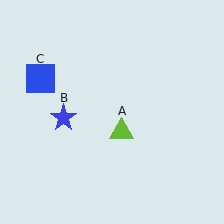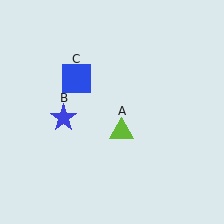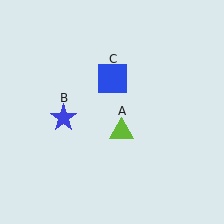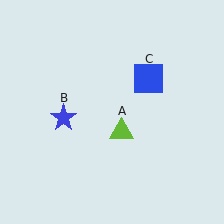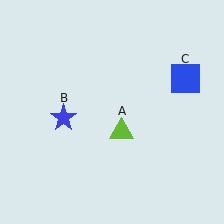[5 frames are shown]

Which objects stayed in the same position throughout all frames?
Lime triangle (object A) and blue star (object B) remained stationary.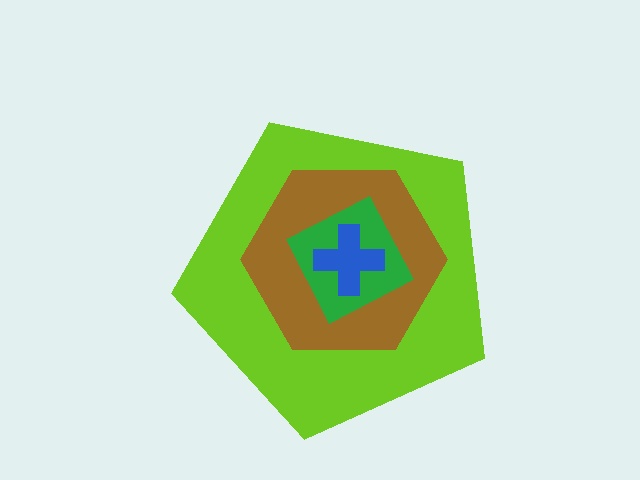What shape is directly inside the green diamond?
The blue cross.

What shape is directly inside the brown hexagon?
The green diamond.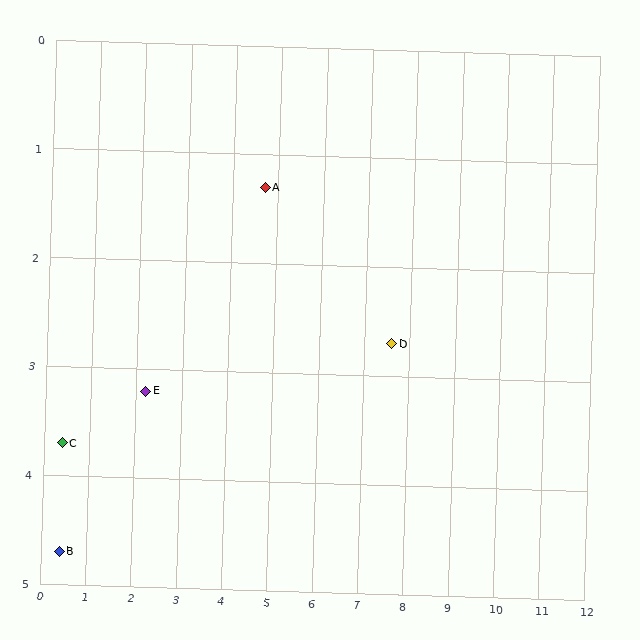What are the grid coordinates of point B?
Point B is at approximately (0.4, 4.7).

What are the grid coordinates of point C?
Point C is at approximately (0.4, 3.7).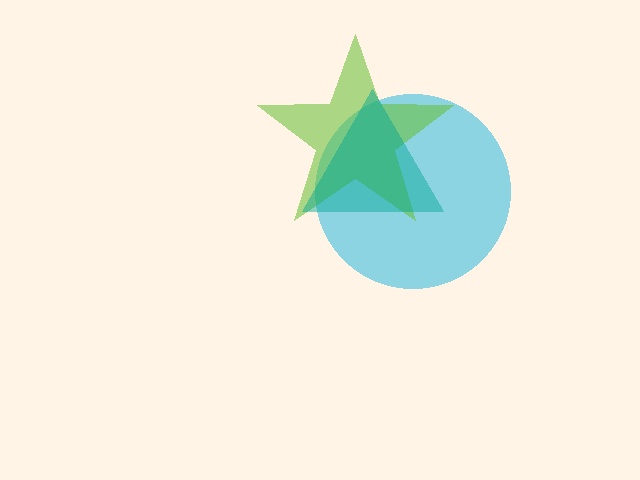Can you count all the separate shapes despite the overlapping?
Yes, there are 3 separate shapes.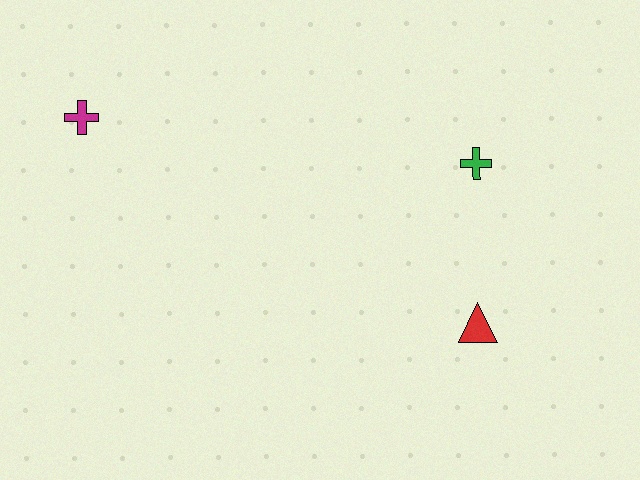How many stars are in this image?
There are no stars.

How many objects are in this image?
There are 3 objects.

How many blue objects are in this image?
There are no blue objects.